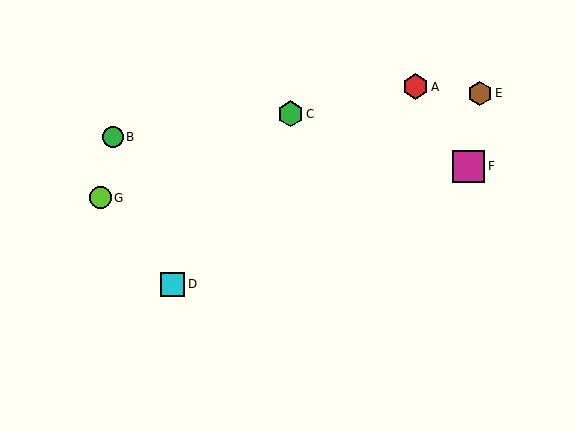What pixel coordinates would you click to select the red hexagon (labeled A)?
Click at (416, 87) to select the red hexagon A.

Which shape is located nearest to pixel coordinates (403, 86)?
The red hexagon (labeled A) at (416, 87) is nearest to that location.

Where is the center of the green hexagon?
The center of the green hexagon is at (291, 114).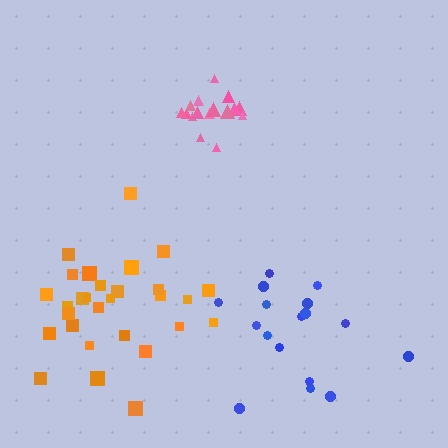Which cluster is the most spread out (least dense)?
Blue.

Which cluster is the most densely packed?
Pink.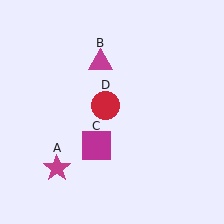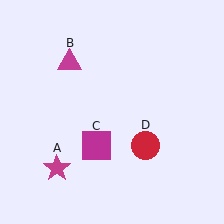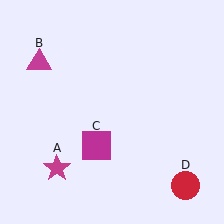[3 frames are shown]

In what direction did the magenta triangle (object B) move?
The magenta triangle (object B) moved left.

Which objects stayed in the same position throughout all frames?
Magenta star (object A) and magenta square (object C) remained stationary.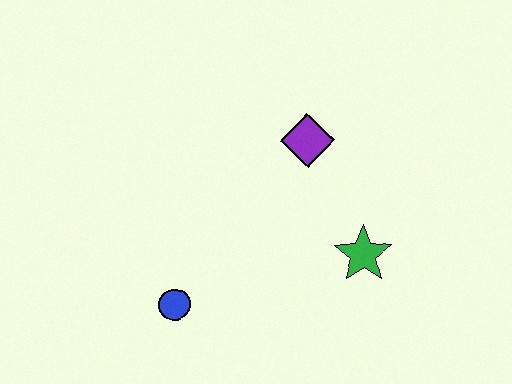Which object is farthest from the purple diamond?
The blue circle is farthest from the purple diamond.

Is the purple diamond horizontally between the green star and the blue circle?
Yes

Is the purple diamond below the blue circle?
No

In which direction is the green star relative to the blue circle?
The green star is to the right of the blue circle.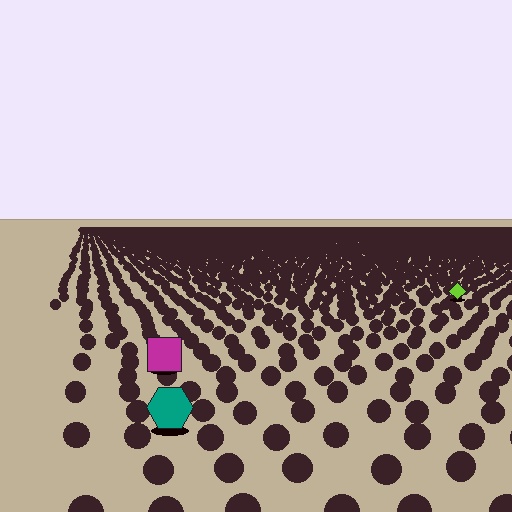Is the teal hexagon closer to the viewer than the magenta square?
Yes. The teal hexagon is closer — you can tell from the texture gradient: the ground texture is coarser near it.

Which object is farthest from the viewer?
The lime diamond is farthest from the viewer. It appears smaller and the ground texture around it is denser.